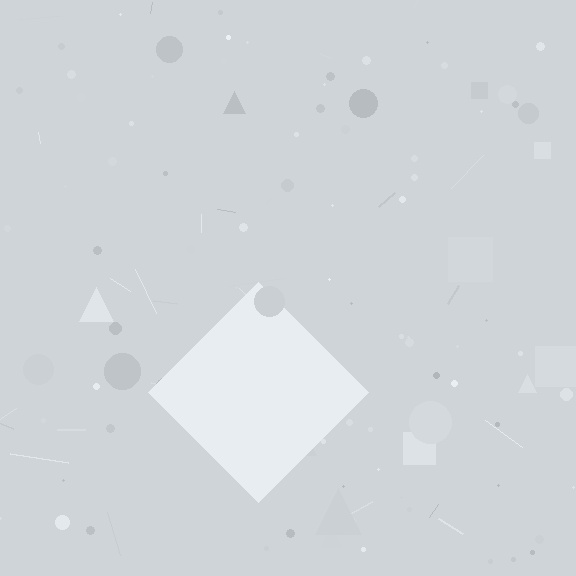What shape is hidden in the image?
A diamond is hidden in the image.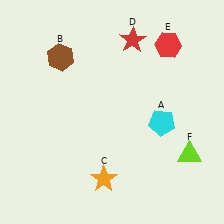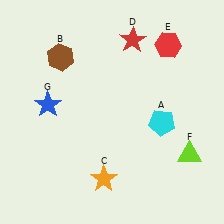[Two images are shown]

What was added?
A blue star (G) was added in Image 2.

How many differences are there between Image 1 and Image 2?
There is 1 difference between the two images.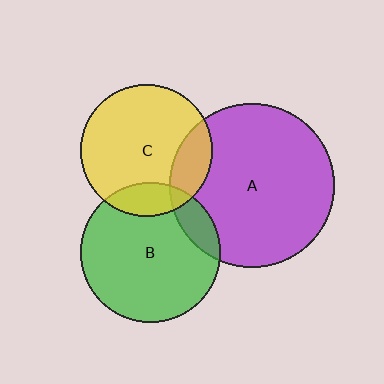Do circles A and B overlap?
Yes.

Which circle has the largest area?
Circle A (purple).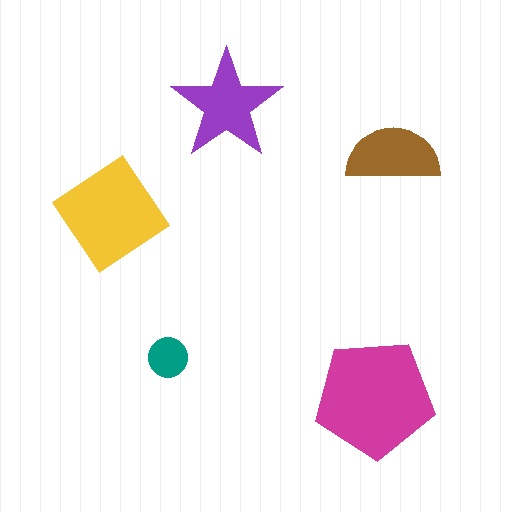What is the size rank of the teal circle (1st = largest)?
5th.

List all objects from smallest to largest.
The teal circle, the brown semicircle, the purple star, the yellow diamond, the magenta pentagon.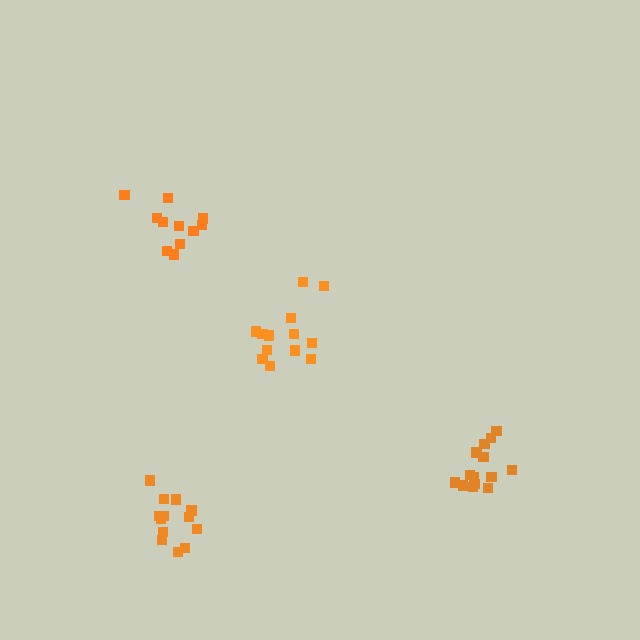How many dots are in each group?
Group 1: 13 dots, Group 2: 11 dots, Group 3: 13 dots, Group 4: 14 dots (51 total).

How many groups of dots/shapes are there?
There are 4 groups.